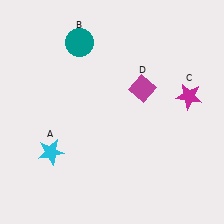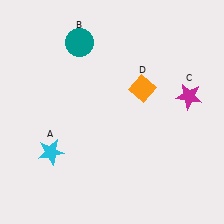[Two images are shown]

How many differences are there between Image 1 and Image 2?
There is 1 difference between the two images.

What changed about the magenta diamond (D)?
In Image 1, D is magenta. In Image 2, it changed to orange.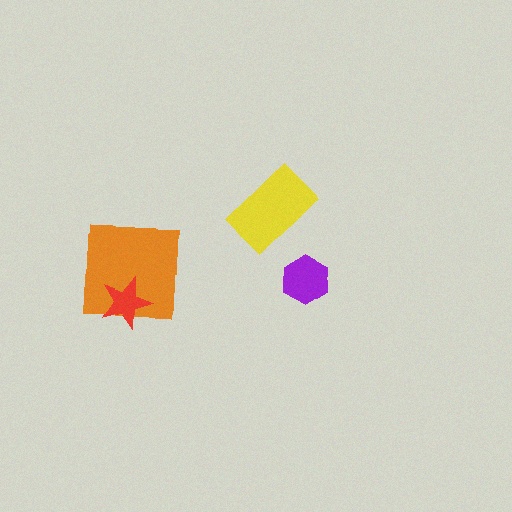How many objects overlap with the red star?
1 object overlaps with the red star.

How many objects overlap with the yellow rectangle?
0 objects overlap with the yellow rectangle.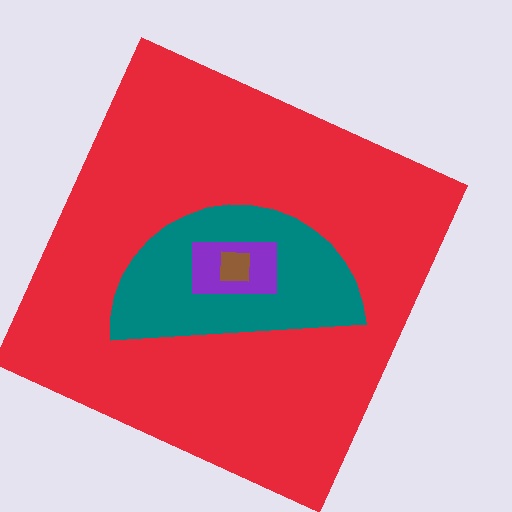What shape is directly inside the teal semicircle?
The purple rectangle.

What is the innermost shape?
The brown square.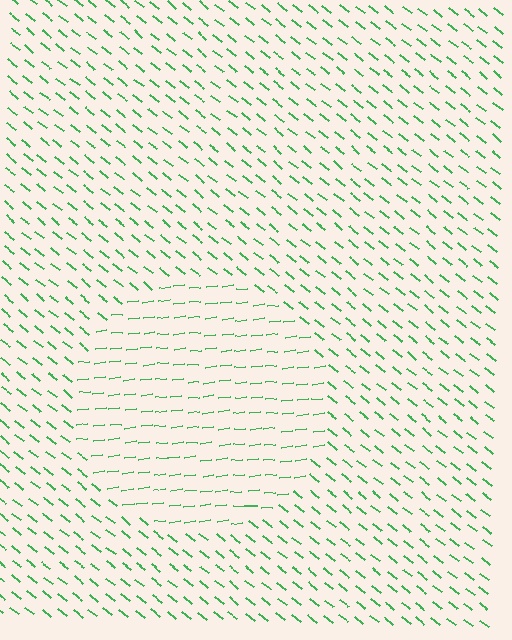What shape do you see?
I see a circle.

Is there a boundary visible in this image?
Yes, there is a texture boundary formed by a change in line orientation.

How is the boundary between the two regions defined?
The boundary is defined purely by a change in line orientation (approximately 45 degrees difference). All lines are the same color and thickness.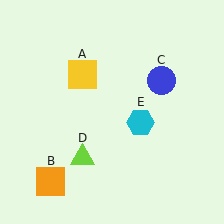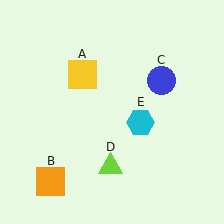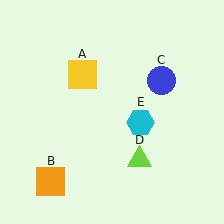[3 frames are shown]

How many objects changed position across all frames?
1 object changed position: lime triangle (object D).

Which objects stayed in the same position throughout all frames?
Yellow square (object A) and orange square (object B) and blue circle (object C) and cyan hexagon (object E) remained stationary.